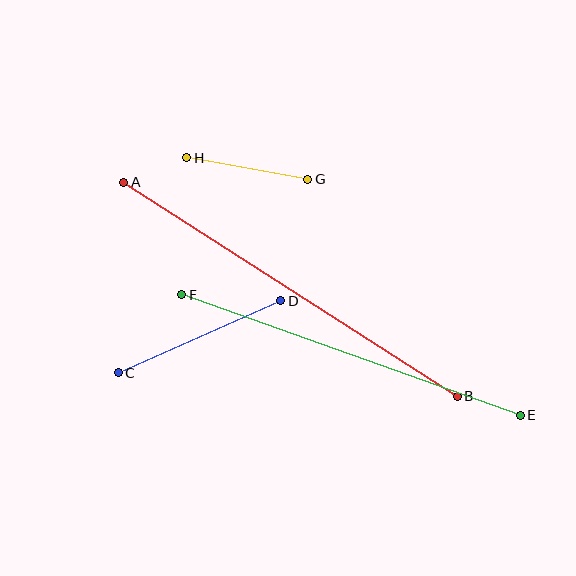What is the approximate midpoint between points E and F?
The midpoint is at approximately (351, 355) pixels.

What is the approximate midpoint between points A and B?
The midpoint is at approximately (290, 289) pixels.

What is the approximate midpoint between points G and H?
The midpoint is at approximately (247, 168) pixels.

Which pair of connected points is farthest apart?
Points A and B are farthest apart.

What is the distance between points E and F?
The distance is approximately 359 pixels.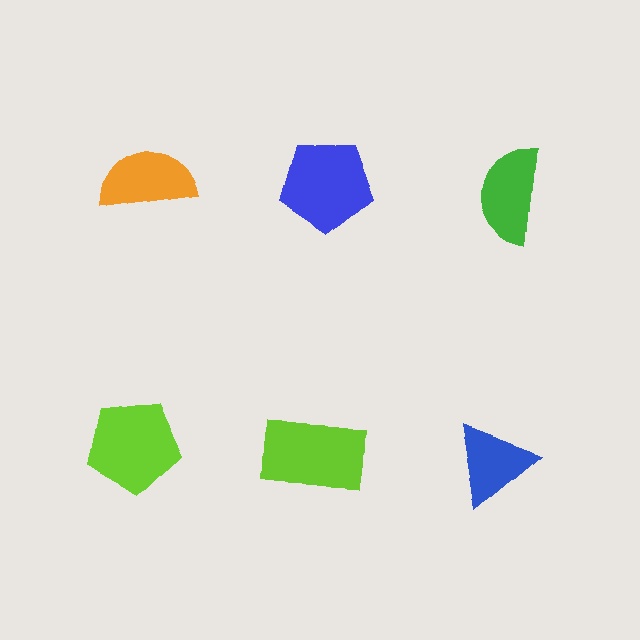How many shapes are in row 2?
3 shapes.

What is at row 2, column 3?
A blue triangle.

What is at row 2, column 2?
A lime rectangle.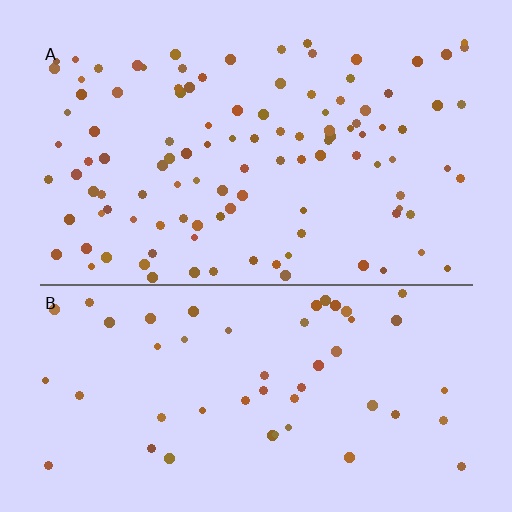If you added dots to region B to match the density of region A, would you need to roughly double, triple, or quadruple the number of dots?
Approximately double.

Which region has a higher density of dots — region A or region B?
A (the top).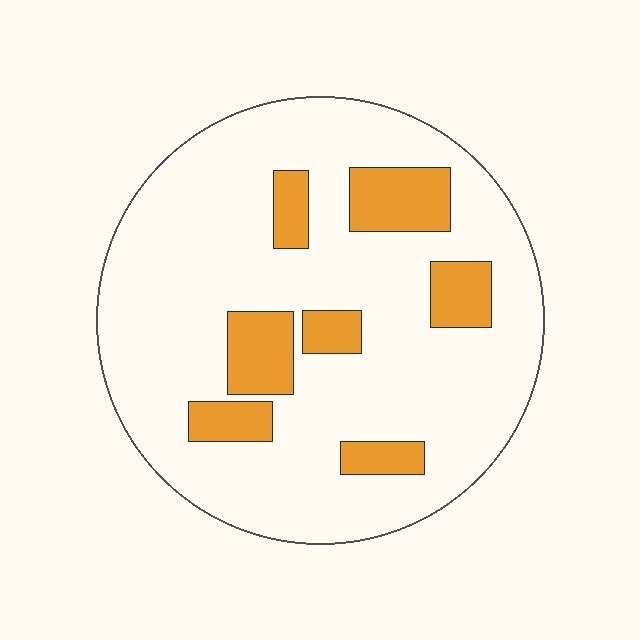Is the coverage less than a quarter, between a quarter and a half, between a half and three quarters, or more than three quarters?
Less than a quarter.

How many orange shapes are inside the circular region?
7.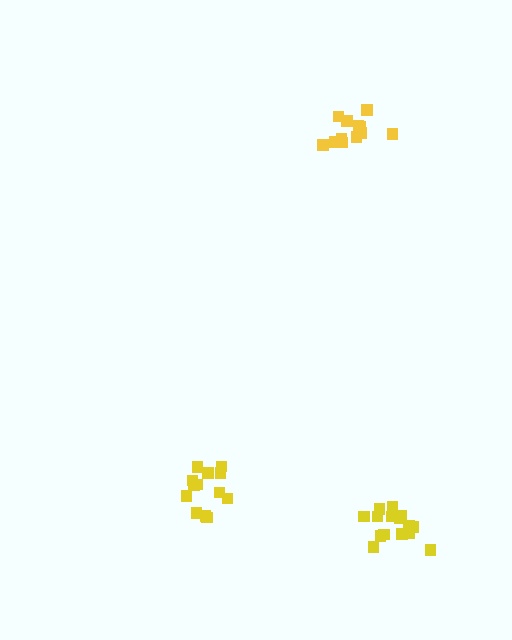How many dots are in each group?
Group 1: 12 dots, Group 2: 13 dots, Group 3: 15 dots (40 total).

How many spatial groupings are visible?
There are 3 spatial groupings.